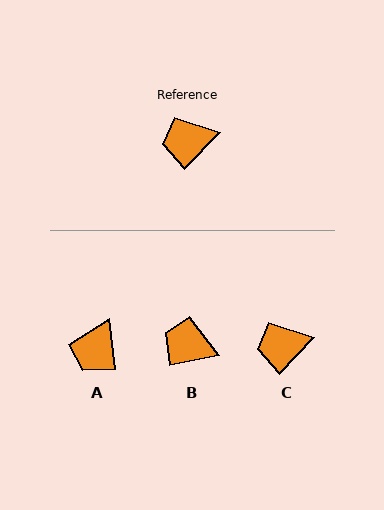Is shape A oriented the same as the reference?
No, it is off by about 51 degrees.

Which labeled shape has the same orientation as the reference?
C.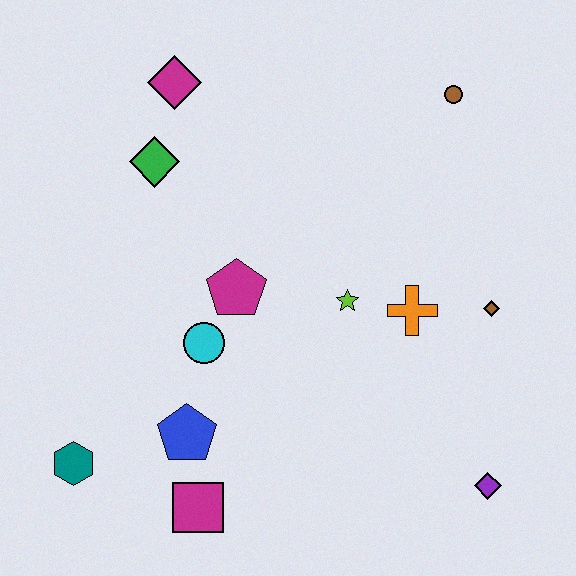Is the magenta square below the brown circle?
Yes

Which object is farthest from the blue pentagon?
The brown circle is farthest from the blue pentagon.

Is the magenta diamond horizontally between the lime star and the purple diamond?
No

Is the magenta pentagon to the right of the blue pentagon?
Yes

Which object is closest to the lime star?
The orange cross is closest to the lime star.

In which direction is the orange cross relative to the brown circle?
The orange cross is below the brown circle.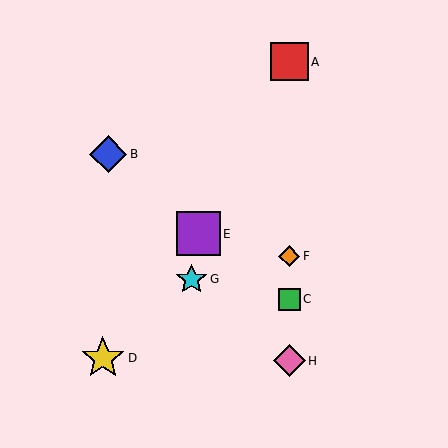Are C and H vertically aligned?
Yes, both are at x≈289.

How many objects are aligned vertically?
4 objects (A, C, F, H) are aligned vertically.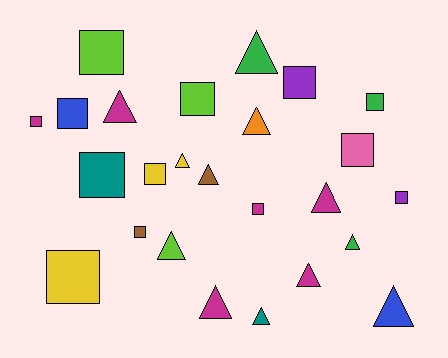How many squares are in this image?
There are 13 squares.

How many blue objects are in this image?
There are 2 blue objects.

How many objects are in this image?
There are 25 objects.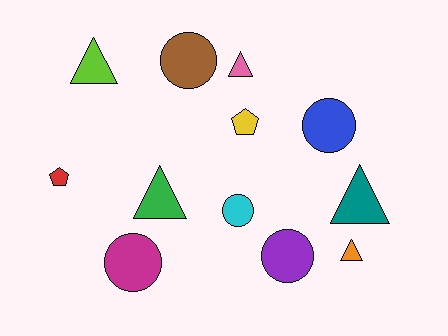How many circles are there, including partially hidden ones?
There are 5 circles.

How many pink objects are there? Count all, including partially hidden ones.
There is 1 pink object.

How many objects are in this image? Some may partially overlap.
There are 12 objects.